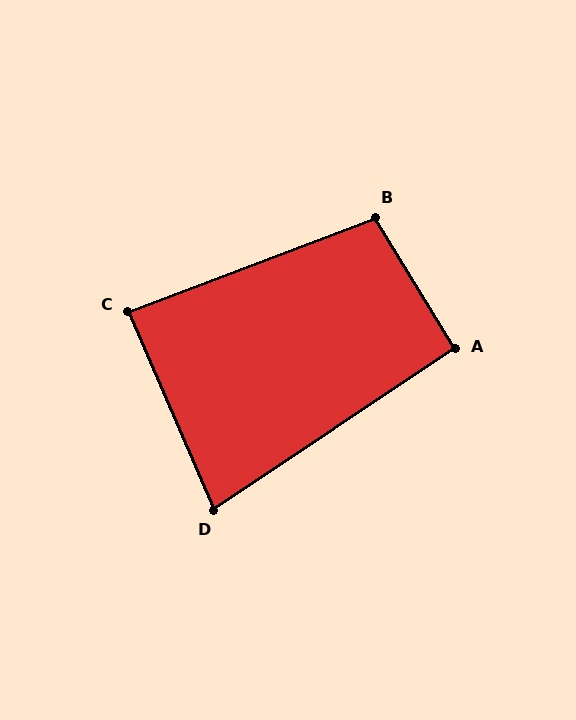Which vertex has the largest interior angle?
B, at approximately 100 degrees.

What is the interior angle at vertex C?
Approximately 87 degrees (approximately right).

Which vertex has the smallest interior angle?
D, at approximately 80 degrees.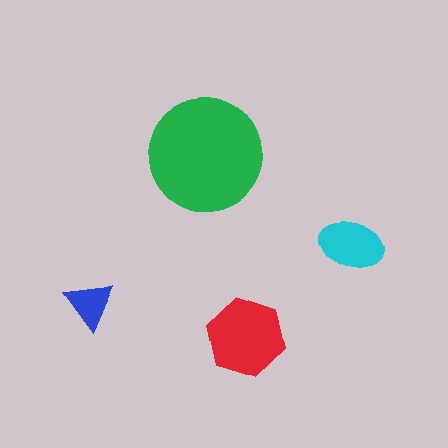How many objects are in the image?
There are 4 objects in the image.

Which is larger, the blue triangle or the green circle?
The green circle.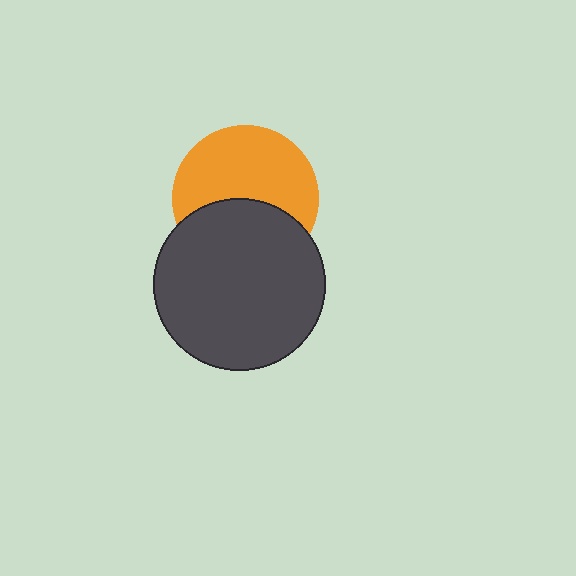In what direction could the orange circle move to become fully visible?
The orange circle could move up. That would shift it out from behind the dark gray circle entirely.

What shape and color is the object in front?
The object in front is a dark gray circle.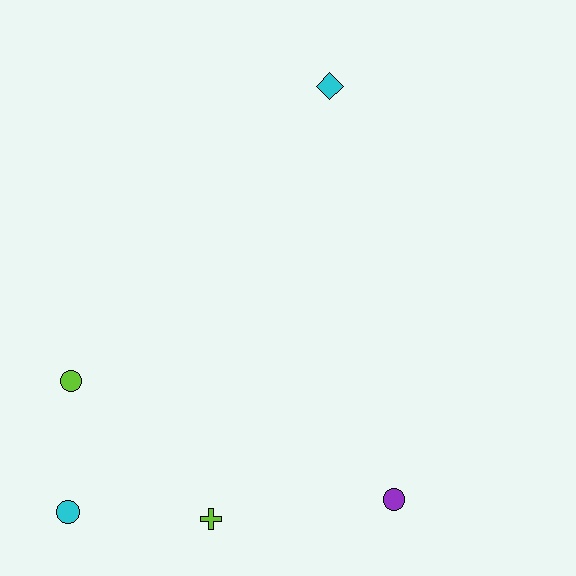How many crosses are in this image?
There is 1 cross.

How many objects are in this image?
There are 5 objects.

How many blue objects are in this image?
There are no blue objects.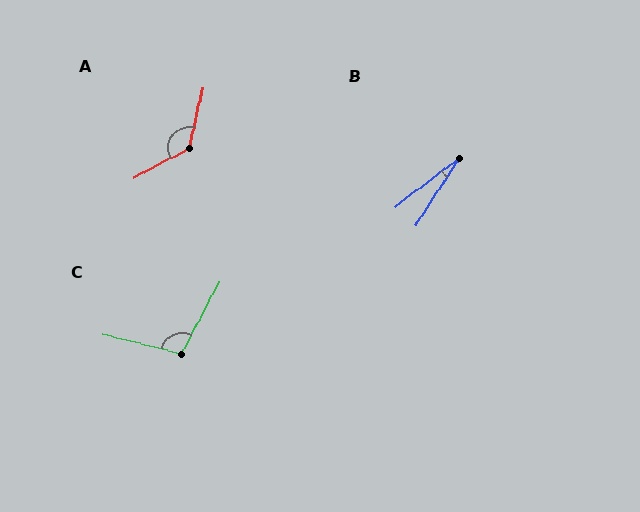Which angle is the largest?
A, at approximately 131 degrees.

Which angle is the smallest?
B, at approximately 19 degrees.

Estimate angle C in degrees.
Approximately 104 degrees.